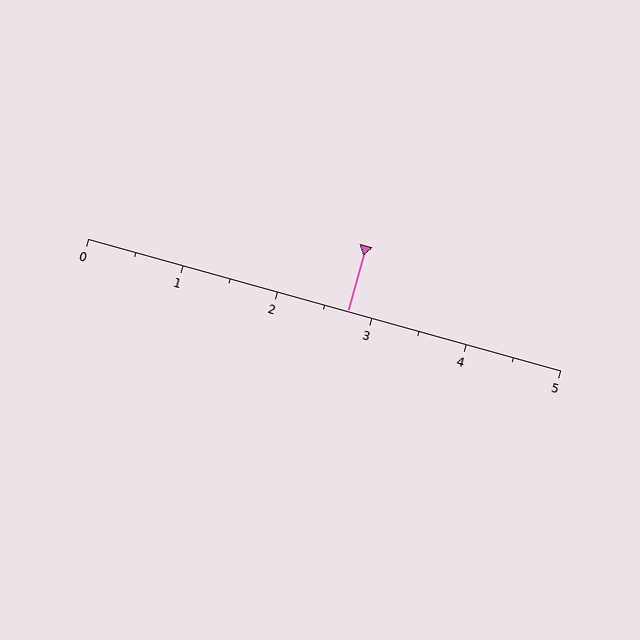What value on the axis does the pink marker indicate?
The marker indicates approximately 2.8.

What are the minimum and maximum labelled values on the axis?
The axis runs from 0 to 5.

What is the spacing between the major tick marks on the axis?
The major ticks are spaced 1 apart.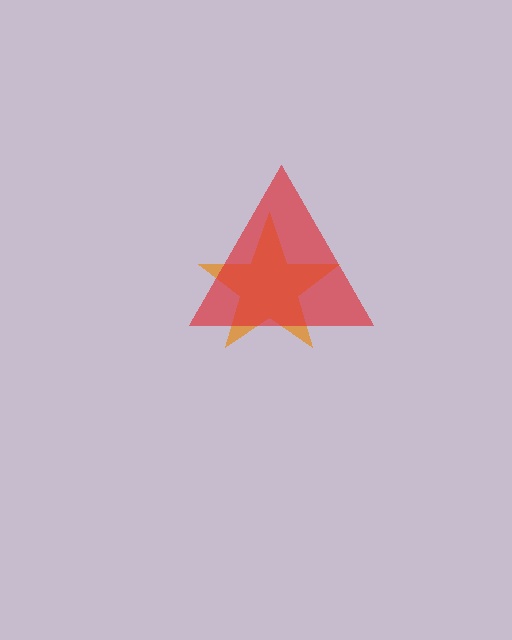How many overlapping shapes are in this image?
There are 2 overlapping shapes in the image.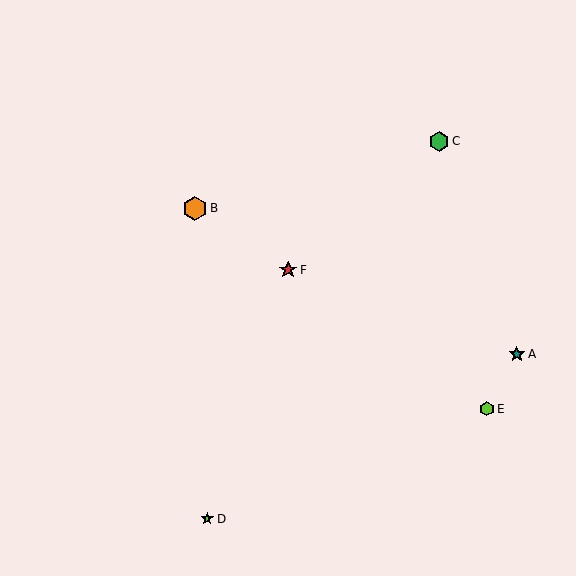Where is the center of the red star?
The center of the red star is at (288, 270).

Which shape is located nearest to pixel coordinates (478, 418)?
The lime hexagon (labeled E) at (487, 409) is nearest to that location.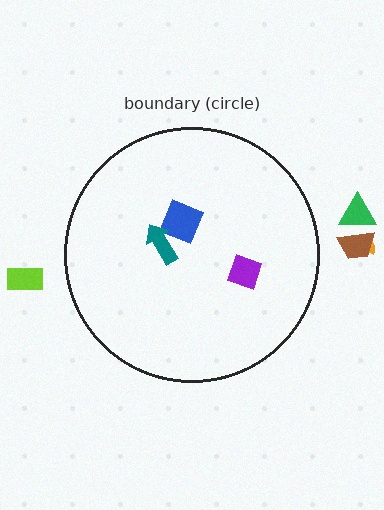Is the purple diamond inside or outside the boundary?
Inside.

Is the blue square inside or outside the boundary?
Inside.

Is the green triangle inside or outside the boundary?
Outside.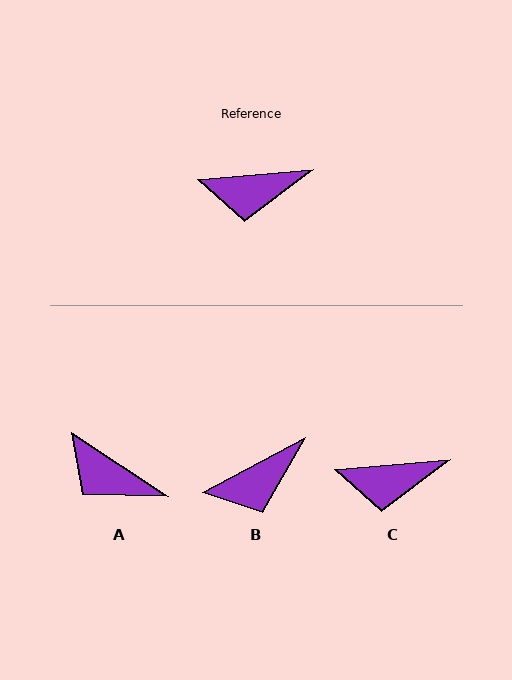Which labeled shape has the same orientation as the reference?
C.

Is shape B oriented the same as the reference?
No, it is off by about 23 degrees.